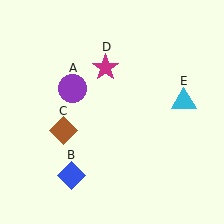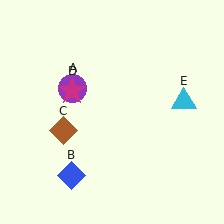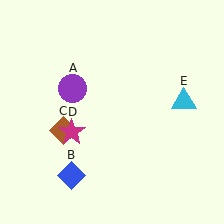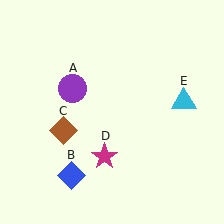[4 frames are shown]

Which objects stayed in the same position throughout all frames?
Purple circle (object A) and blue diamond (object B) and brown diamond (object C) and cyan triangle (object E) remained stationary.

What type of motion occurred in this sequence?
The magenta star (object D) rotated counterclockwise around the center of the scene.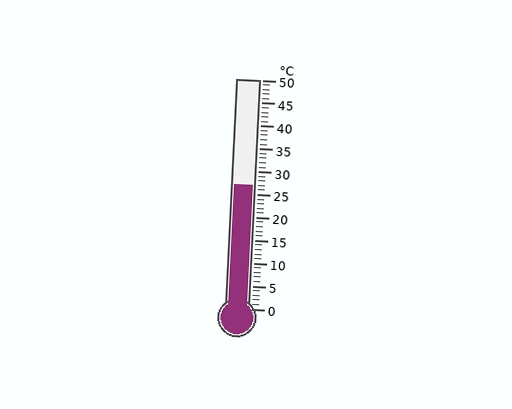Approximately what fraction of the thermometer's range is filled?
The thermometer is filled to approximately 55% of its range.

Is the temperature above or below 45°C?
The temperature is below 45°C.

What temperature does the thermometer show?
The thermometer shows approximately 27°C.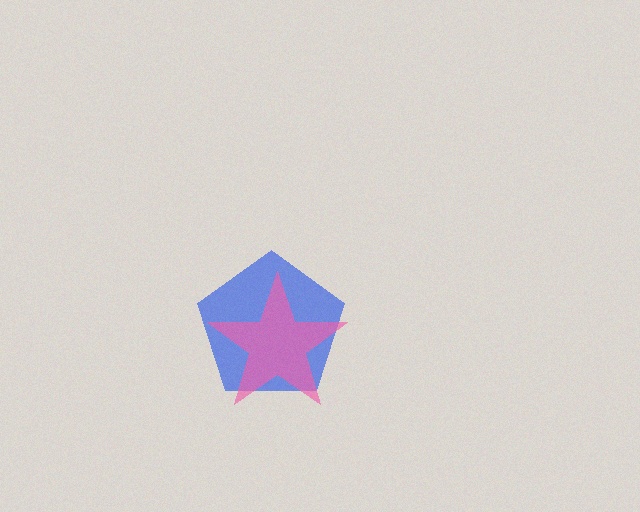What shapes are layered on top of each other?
The layered shapes are: a blue pentagon, a pink star.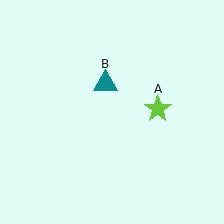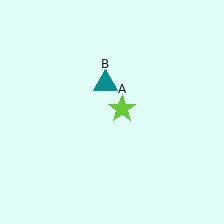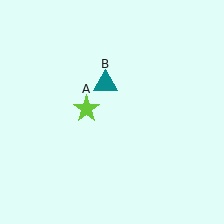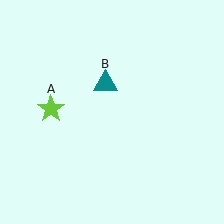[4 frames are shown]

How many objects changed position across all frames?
1 object changed position: lime star (object A).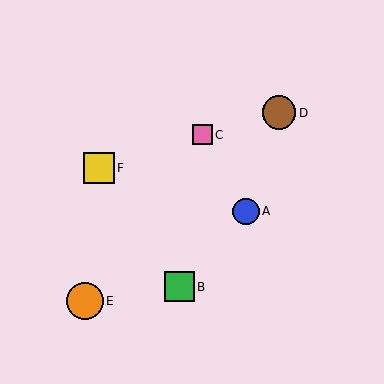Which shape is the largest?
The orange circle (labeled E) is the largest.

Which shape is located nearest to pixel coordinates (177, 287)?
The green square (labeled B) at (179, 287) is nearest to that location.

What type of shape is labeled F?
Shape F is a yellow square.